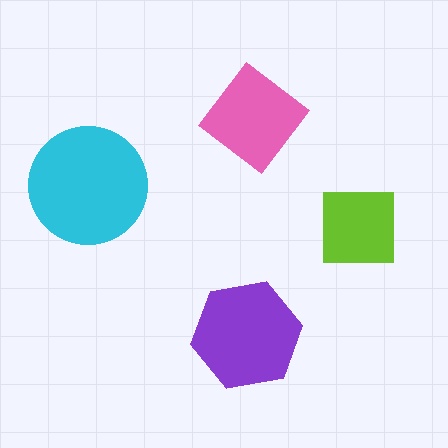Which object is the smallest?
The lime square.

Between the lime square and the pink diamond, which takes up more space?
The pink diamond.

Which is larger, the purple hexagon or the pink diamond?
The purple hexagon.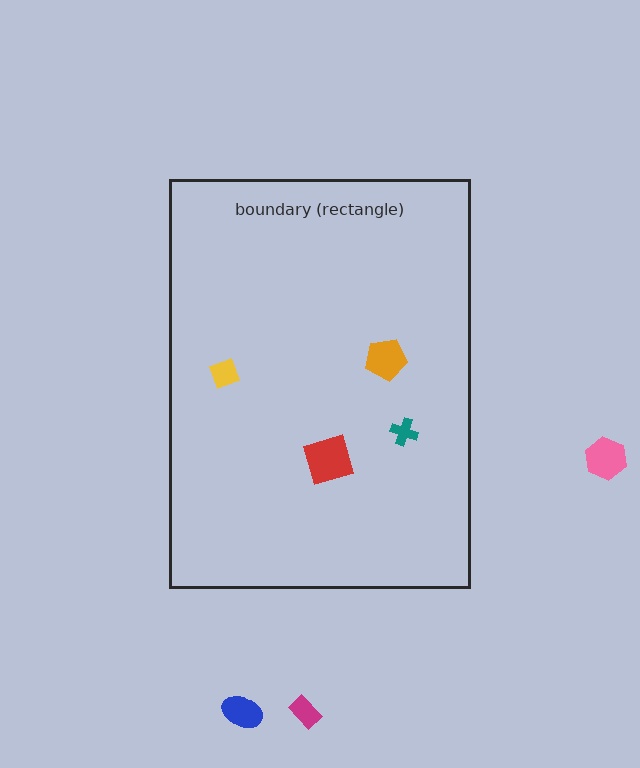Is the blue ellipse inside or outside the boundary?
Outside.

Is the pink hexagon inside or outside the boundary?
Outside.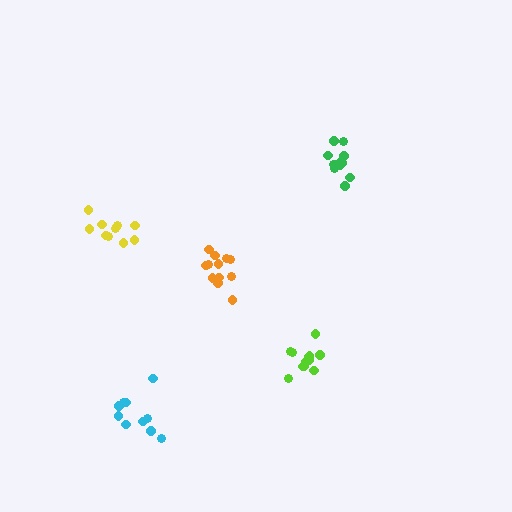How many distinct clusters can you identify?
There are 5 distinct clusters.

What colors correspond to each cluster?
The clusters are colored: orange, green, yellow, cyan, lime.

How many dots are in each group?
Group 1: 12 dots, Group 2: 13 dots, Group 3: 10 dots, Group 4: 10 dots, Group 5: 12 dots (57 total).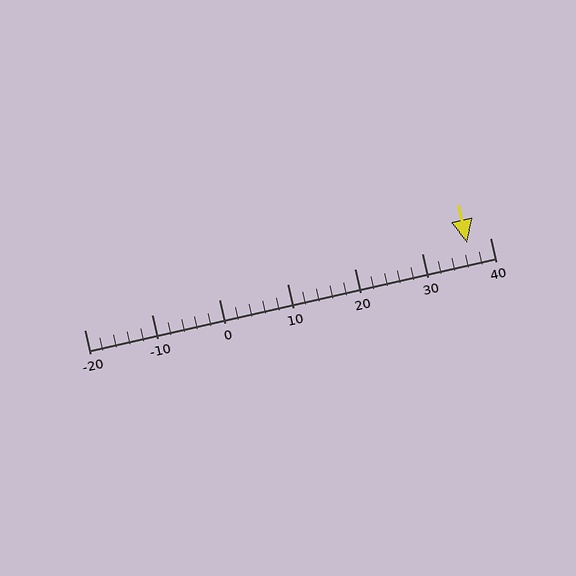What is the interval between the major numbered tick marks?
The major tick marks are spaced 10 units apart.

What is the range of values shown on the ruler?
The ruler shows values from -20 to 40.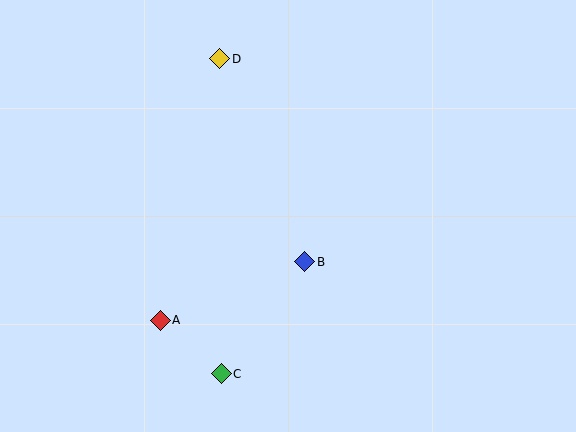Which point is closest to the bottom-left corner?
Point A is closest to the bottom-left corner.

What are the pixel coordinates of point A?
Point A is at (160, 320).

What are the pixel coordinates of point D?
Point D is at (220, 59).